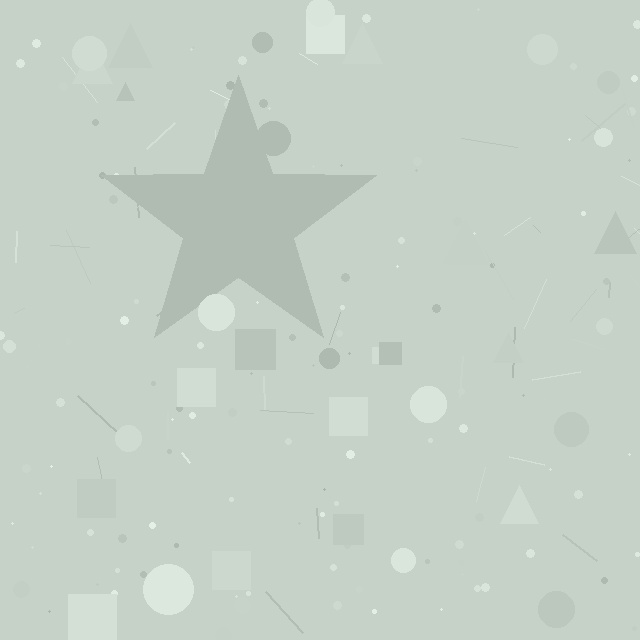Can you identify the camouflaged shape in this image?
The camouflaged shape is a star.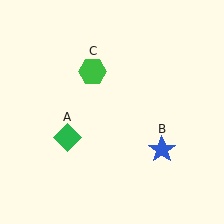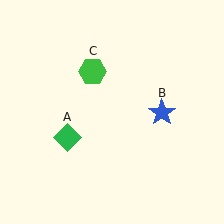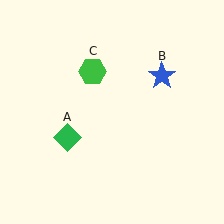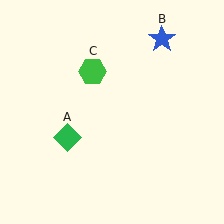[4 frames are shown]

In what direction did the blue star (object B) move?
The blue star (object B) moved up.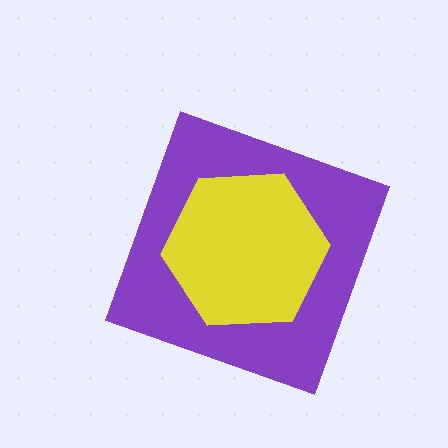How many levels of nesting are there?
2.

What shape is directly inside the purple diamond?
The yellow hexagon.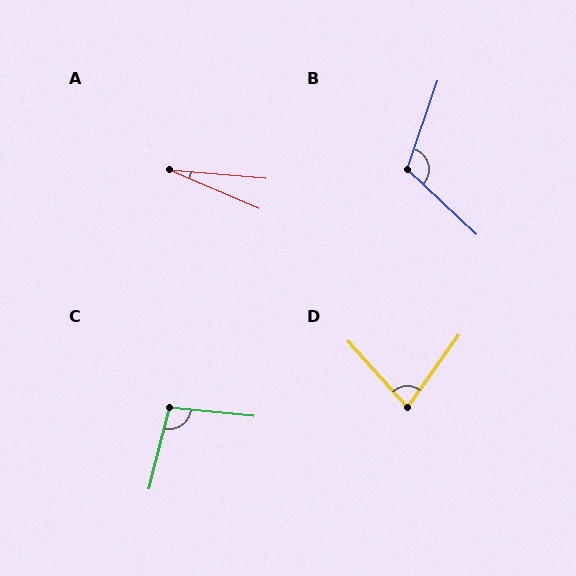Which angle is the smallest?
A, at approximately 18 degrees.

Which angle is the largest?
B, at approximately 114 degrees.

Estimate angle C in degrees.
Approximately 98 degrees.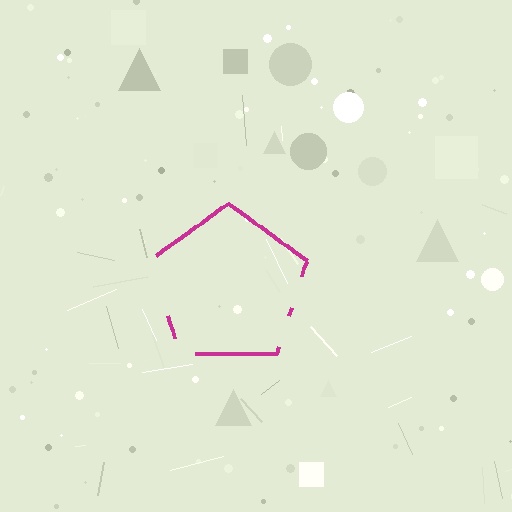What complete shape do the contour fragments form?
The contour fragments form a pentagon.